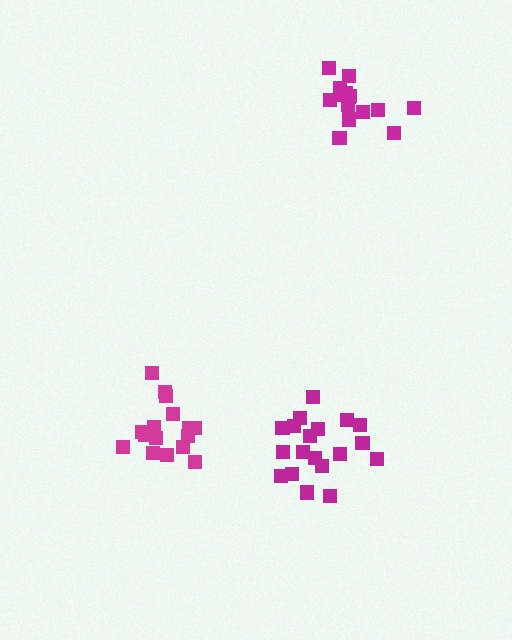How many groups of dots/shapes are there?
There are 3 groups.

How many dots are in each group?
Group 1: 16 dots, Group 2: 19 dots, Group 3: 16 dots (51 total).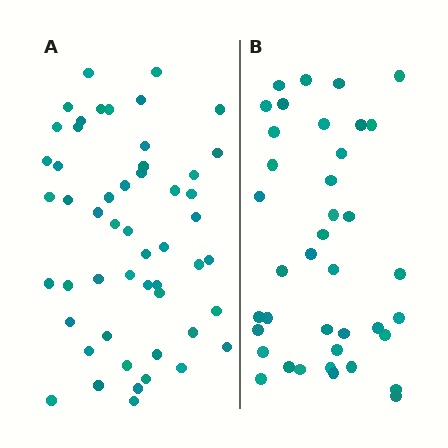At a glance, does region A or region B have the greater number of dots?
Region A (the left region) has more dots.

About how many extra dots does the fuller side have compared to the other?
Region A has approximately 15 more dots than region B.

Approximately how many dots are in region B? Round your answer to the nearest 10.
About 40 dots. (The exact count is 39, which rounds to 40.)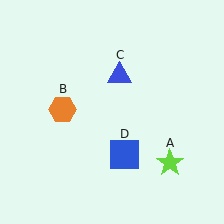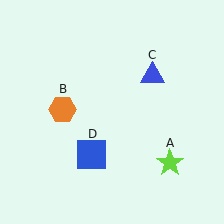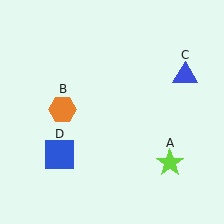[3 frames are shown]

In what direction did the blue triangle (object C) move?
The blue triangle (object C) moved right.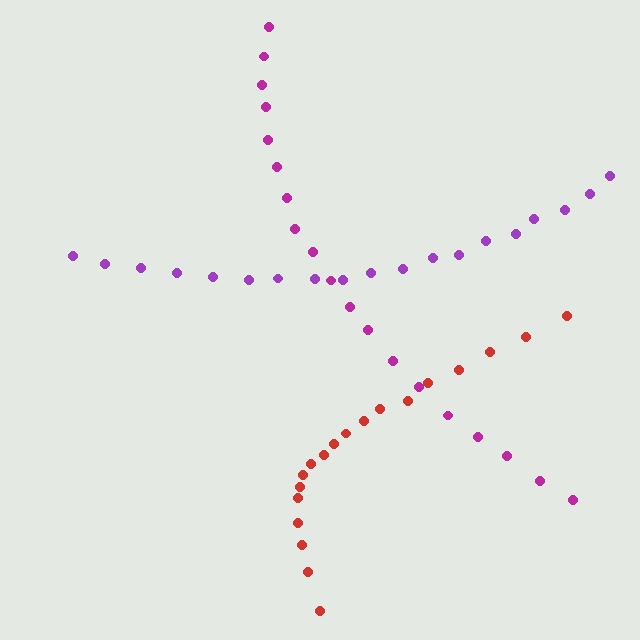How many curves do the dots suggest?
There are 3 distinct paths.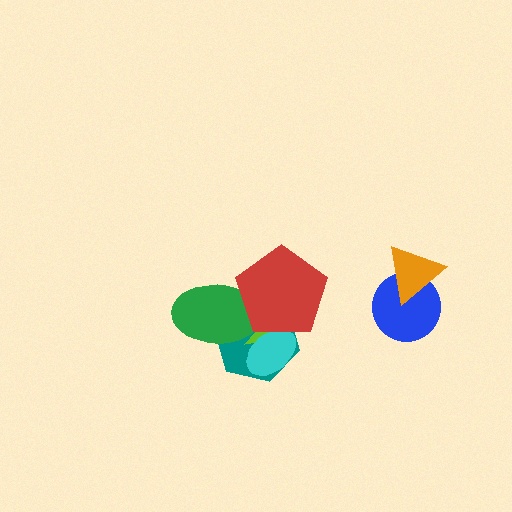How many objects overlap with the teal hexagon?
4 objects overlap with the teal hexagon.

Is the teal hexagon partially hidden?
Yes, it is partially covered by another shape.